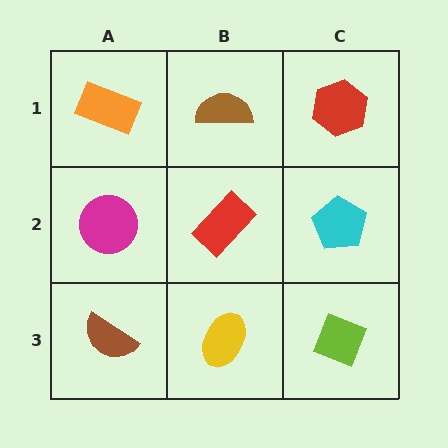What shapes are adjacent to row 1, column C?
A cyan pentagon (row 2, column C), a brown semicircle (row 1, column B).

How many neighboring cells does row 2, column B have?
4.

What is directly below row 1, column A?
A magenta circle.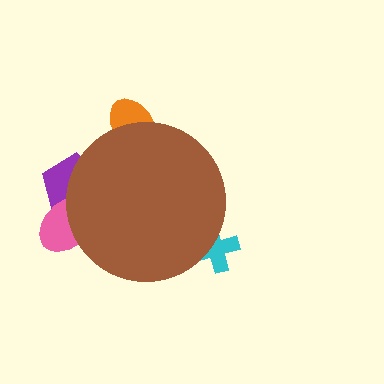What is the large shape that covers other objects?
A brown circle.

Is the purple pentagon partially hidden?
Yes, the purple pentagon is partially hidden behind the brown circle.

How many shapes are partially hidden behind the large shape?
4 shapes are partially hidden.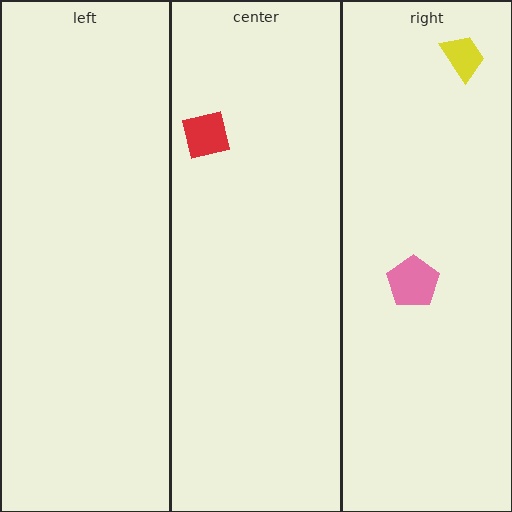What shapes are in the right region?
The yellow trapezoid, the pink pentagon.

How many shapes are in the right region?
2.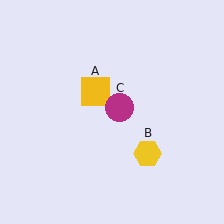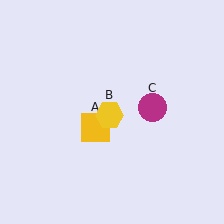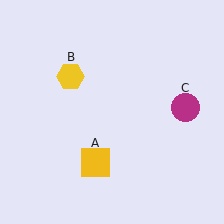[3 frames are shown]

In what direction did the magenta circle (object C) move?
The magenta circle (object C) moved right.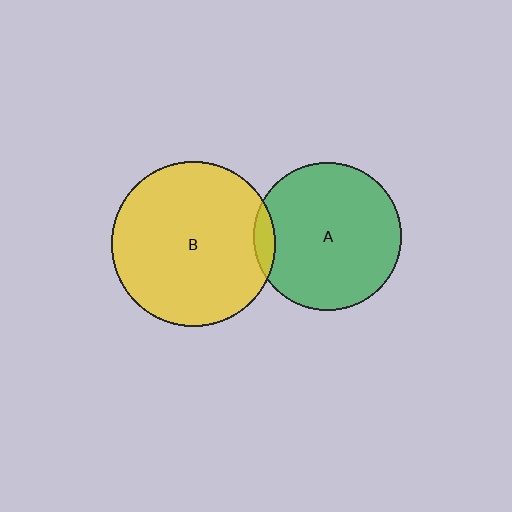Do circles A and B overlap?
Yes.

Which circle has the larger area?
Circle B (yellow).